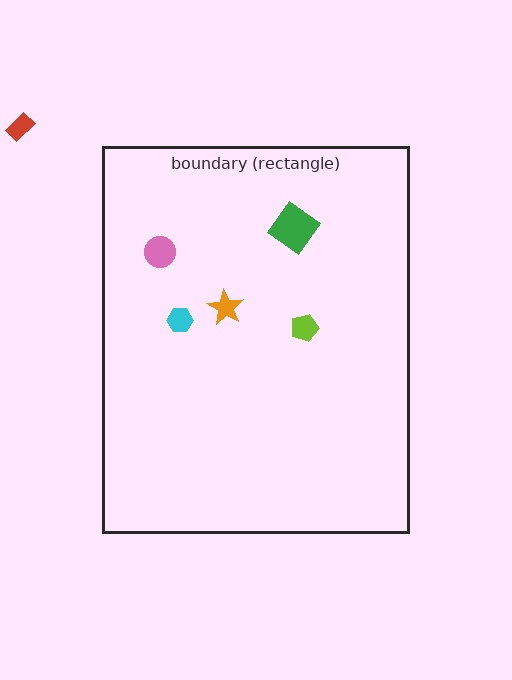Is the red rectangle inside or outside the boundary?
Outside.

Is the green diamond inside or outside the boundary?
Inside.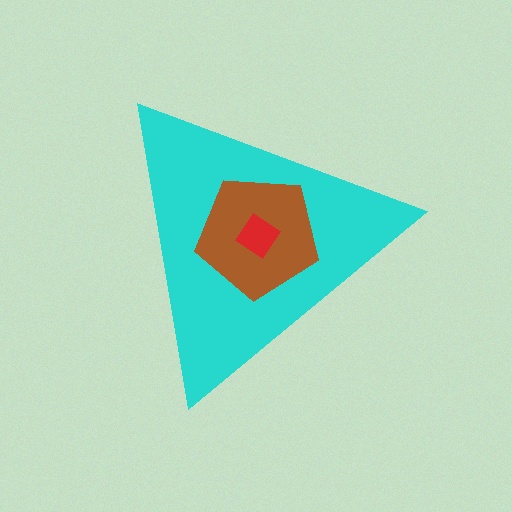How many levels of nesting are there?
3.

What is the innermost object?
The red diamond.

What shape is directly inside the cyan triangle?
The brown pentagon.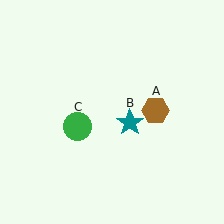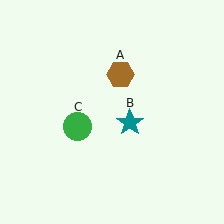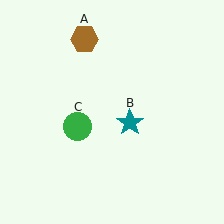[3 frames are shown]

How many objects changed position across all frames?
1 object changed position: brown hexagon (object A).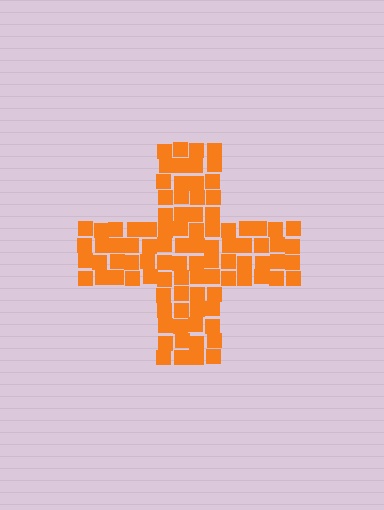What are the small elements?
The small elements are squares.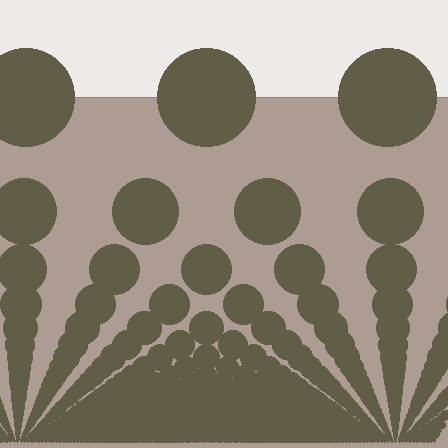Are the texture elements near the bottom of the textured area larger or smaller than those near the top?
Smaller. The gradient is inverted — elements near the bottom are smaller and denser.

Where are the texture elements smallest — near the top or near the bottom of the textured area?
Near the bottom.